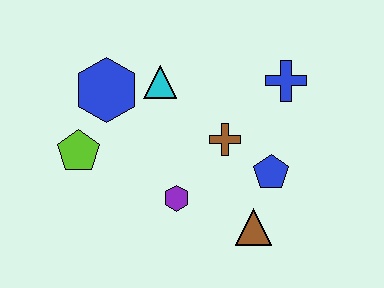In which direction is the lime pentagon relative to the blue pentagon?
The lime pentagon is to the left of the blue pentagon.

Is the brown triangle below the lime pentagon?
Yes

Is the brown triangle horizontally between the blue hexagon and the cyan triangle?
No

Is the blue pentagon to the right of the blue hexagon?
Yes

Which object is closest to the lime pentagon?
The blue hexagon is closest to the lime pentagon.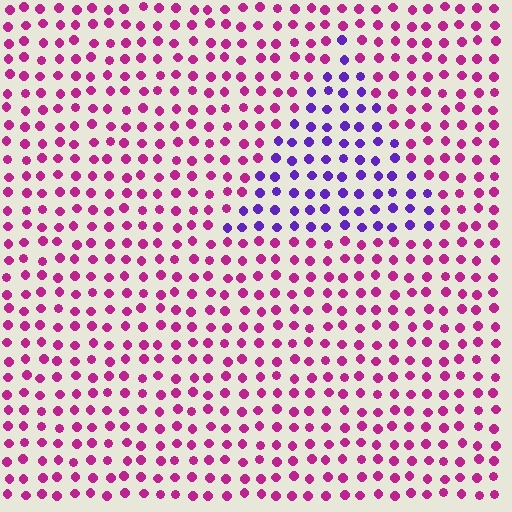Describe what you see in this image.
The image is filled with small magenta elements in a uniform arrangement. A triangle-shaped region is visible where the elements are tinted to a slightly different hue, forming a subtle color boundary.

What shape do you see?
I see a triangle.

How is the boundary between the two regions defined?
The boundary is defined purely by a slight shift in hue (about 54 degrees). Spacing, size, and orientation are identical on both sides.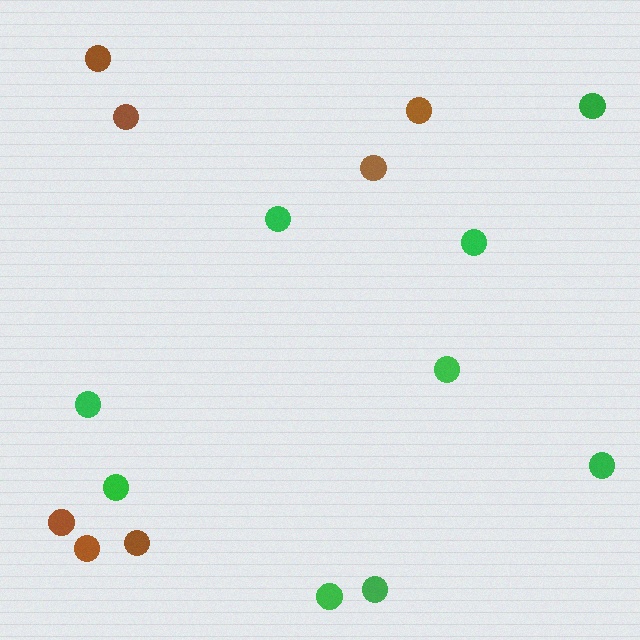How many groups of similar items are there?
There are 2 groups: one group of brown circles (7) and one group of green circles (9).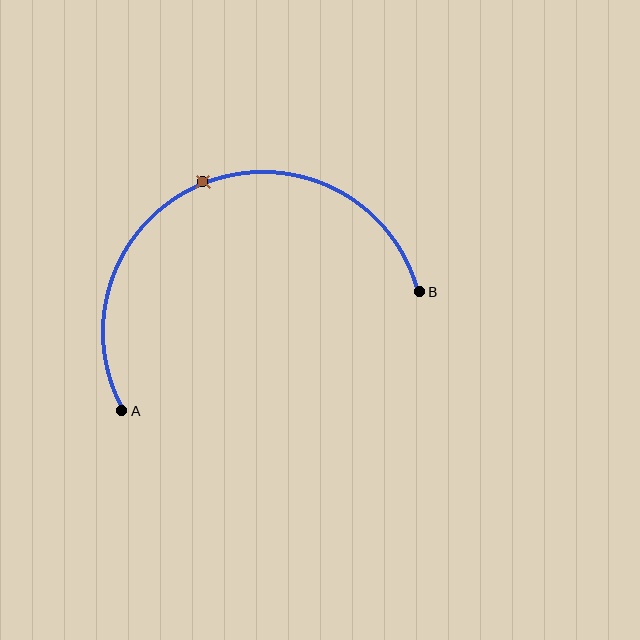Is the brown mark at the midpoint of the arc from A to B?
Yes. The brown mark lies on the arc at equal arc-length from both A and B — it is the arc midpoint.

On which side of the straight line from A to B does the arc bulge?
The arc bulges above the straight line connecting A and B.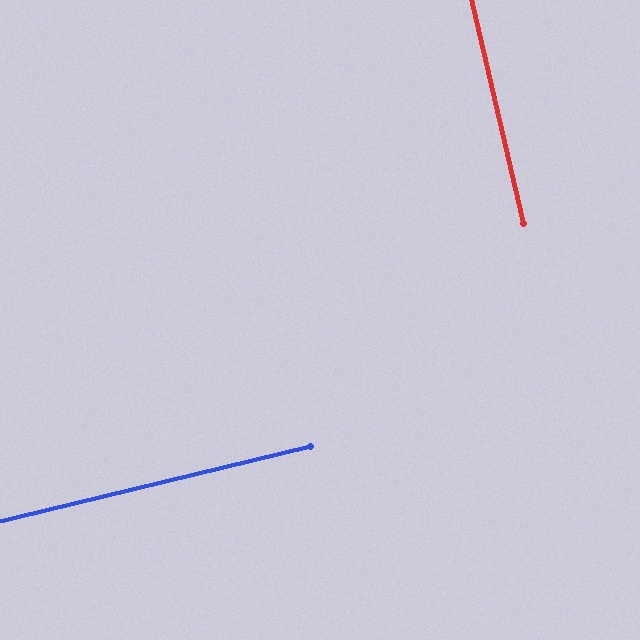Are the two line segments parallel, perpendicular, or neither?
Perpendicular — they meet at approximately 89°.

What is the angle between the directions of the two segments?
Approximately 89 degrees.